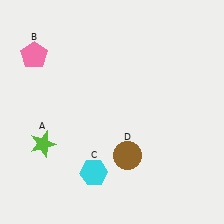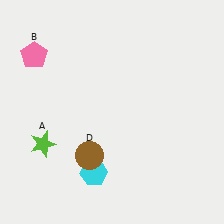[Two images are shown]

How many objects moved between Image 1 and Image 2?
1 object moved between the two images.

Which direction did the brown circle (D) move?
The brown circle (D) moved left.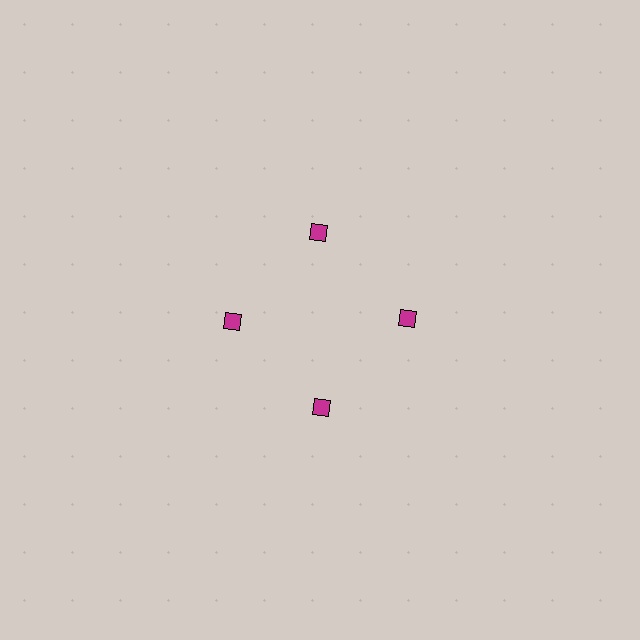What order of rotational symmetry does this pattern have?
This pattern has 4-fold rotational symmetry.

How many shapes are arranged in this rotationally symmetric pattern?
There are 4 shapes, arranged in 4 groups of 1.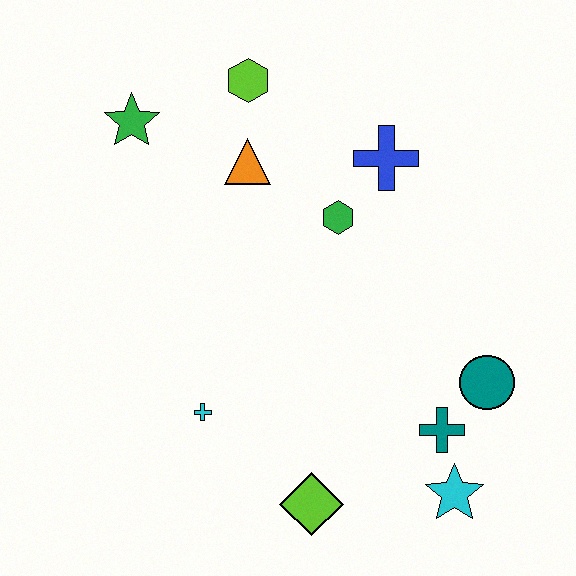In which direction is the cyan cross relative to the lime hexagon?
The cyan cross is below the lime hexagon.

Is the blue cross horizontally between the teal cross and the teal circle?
No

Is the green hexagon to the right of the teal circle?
No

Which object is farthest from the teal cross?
The green star is farthest from the teal cross.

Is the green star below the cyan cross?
No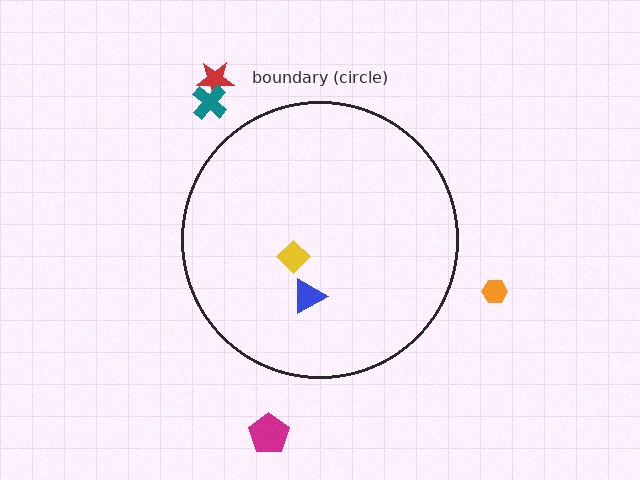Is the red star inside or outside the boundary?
Outside.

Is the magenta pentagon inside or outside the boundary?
Outside.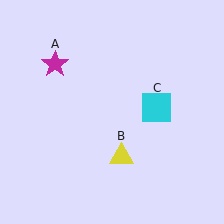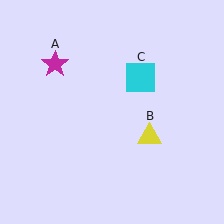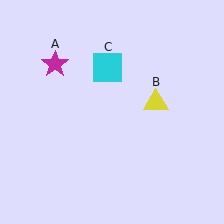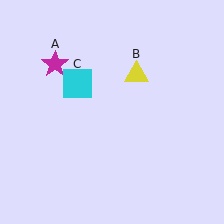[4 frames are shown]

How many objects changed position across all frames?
2 objects changed position: yellow triangle (object B), cyan square (object C).